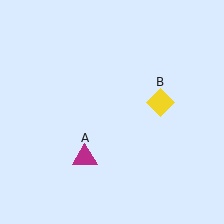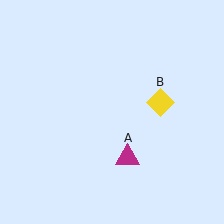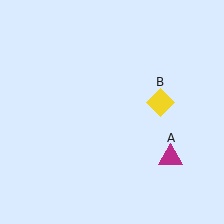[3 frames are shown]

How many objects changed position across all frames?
1 object changed position: magenta triangle (object A).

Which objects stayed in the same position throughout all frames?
Yellow diamond (object B) remained stationary.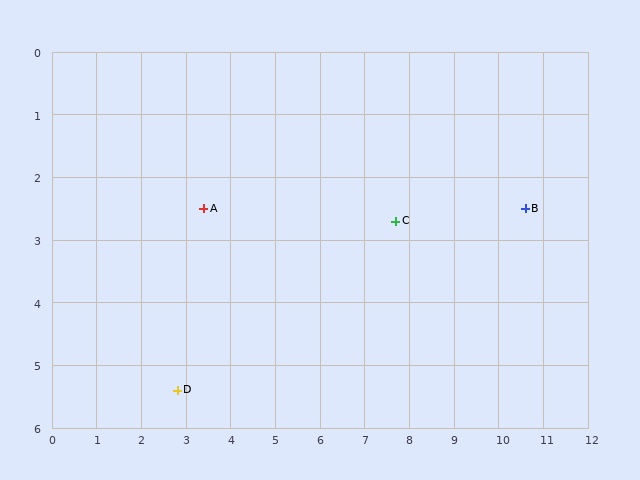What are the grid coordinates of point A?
Point A is at approximately (3.4, 2.5).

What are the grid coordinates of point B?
Point B is at approximately (10.6, 2.5).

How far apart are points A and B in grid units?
Points A and B are about 7.2 grid units apart.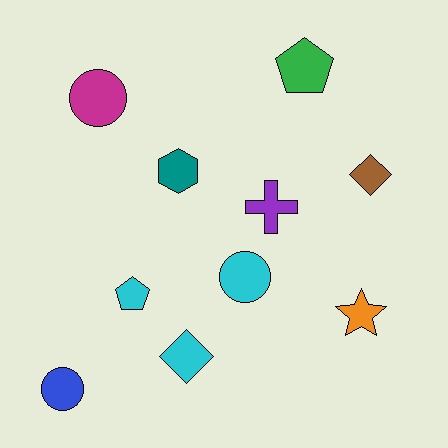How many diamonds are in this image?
There are 2 diamonds.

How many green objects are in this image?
There is 1 green object.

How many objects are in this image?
There are 10 objects.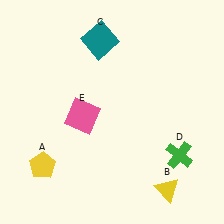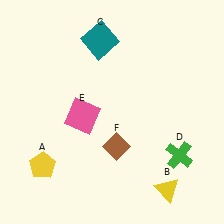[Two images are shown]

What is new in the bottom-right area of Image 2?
A brown diamond (F) was added in the bottom-right area of Image 2.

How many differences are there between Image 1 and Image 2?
There is 1 difference between the two images.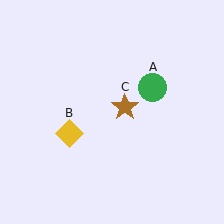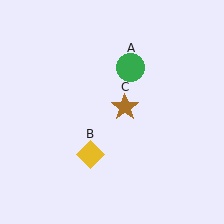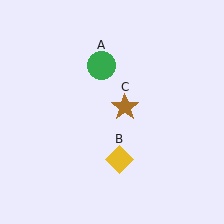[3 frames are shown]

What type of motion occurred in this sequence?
The green circle (object A), yellow diamond (object B) rotated counterclockwise around the center of the scene.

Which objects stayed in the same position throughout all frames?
Brown star (object C) remained stationary.